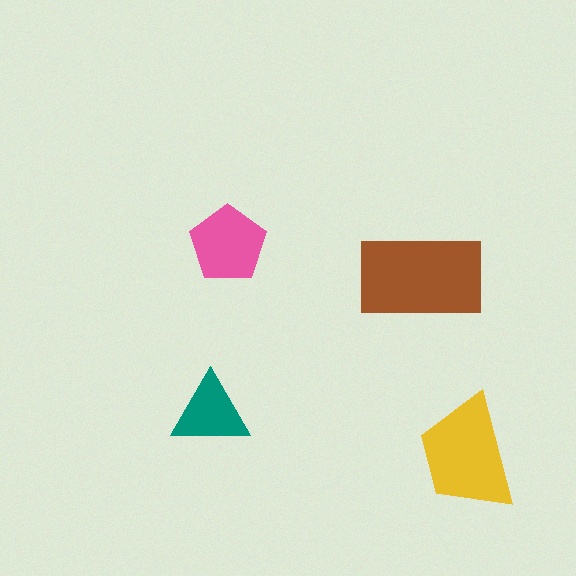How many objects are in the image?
There are 4 objects in the image.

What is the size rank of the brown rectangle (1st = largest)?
1st.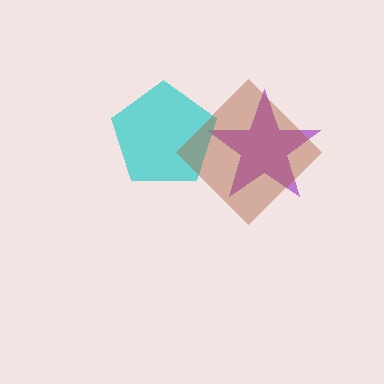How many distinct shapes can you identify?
There are 3 distinct shapes: a purple star, a cyan pentagon, a brown diamond.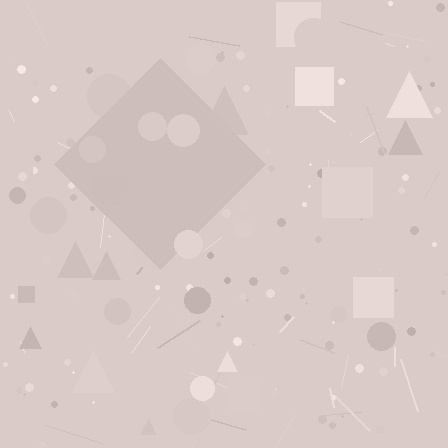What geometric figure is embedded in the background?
A diamond is embedded in the background.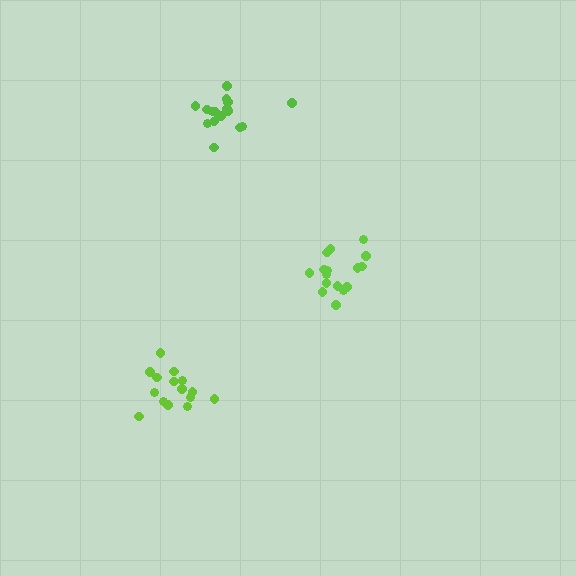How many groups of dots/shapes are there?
There are 3 groups.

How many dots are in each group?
Group 1: 15 dots, Group 2: 17 dots, Group 3: 16 dots (48 total).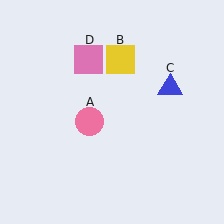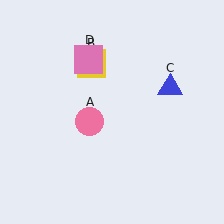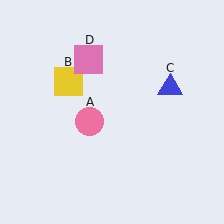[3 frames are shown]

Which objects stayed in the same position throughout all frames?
Pink circle (object A) and blue triangle (object C) and pink square (object D) remained stationary.